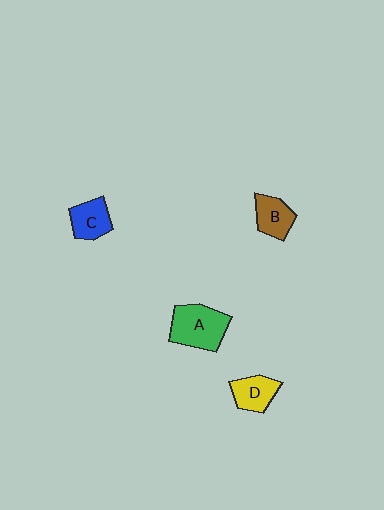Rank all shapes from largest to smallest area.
From largest to smallest: A (green), D (yellow), B (brown), C (blue).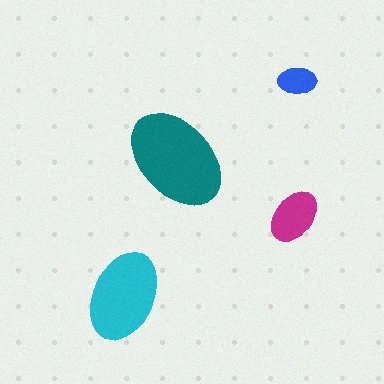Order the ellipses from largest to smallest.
the teal one, the cyan one, the magenta one, the blue one.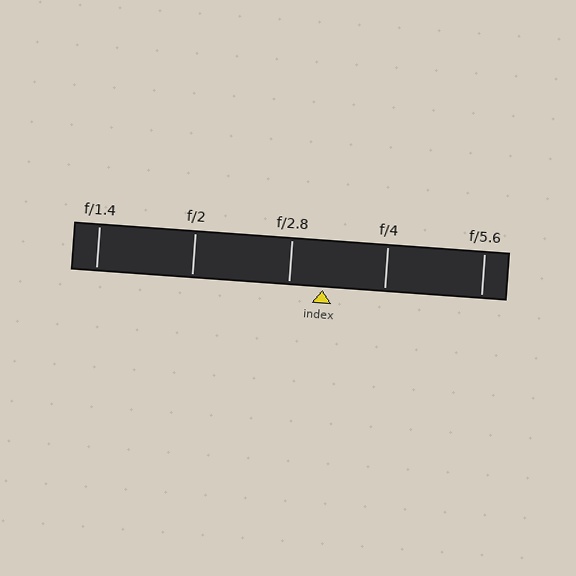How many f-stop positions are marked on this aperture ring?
There are 5 f-stop positions marked.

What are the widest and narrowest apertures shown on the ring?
The widest aperture shown is f/1.4 and the narrowest is f/5.6.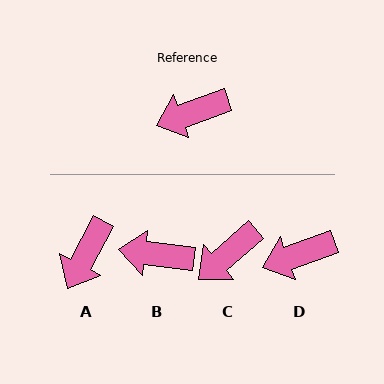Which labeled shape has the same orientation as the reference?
D.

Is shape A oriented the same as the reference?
No, it is off by about 43 degrees.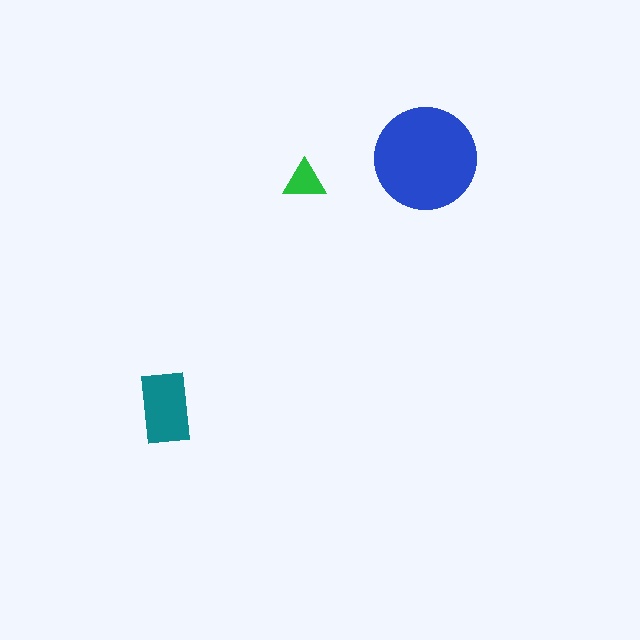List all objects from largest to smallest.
The blue circle, the teal rectangle, the green triangle.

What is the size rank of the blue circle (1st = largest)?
1st.